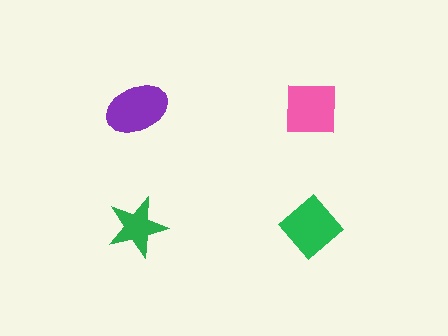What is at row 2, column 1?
A green star.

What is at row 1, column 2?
A pink square.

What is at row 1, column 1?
A purple ellipse.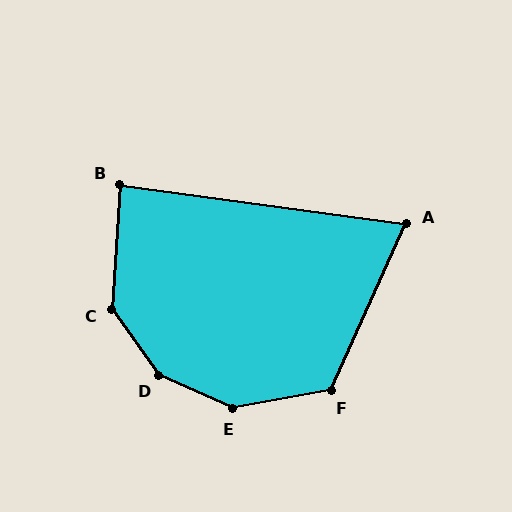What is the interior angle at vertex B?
Approximately 86 degrees (approximately right).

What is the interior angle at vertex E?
Approximately 146 degrees (obtuse).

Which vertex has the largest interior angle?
D, at approximately 150 degrees.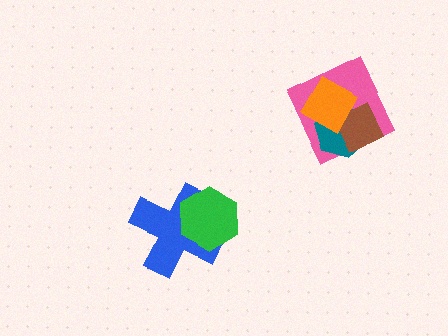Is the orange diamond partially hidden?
No, no other shape covers it.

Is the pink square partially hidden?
Yes, it is partially covered by another shape.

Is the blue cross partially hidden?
Yes, it is partially covered by another shape.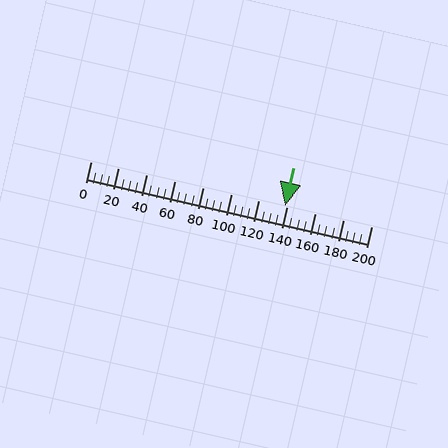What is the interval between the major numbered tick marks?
The major tick marks are spaced 20 units apart.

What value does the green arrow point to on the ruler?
The green arrow points to approximately 139.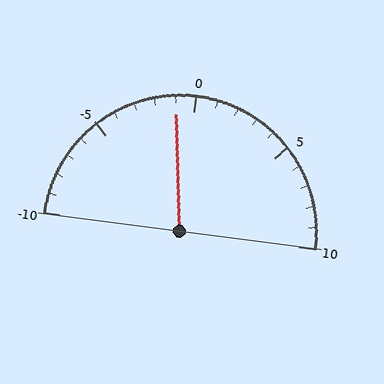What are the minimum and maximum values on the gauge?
The gauge ranges from -10 to 10.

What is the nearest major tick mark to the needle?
The nearest major tick mark is 0.